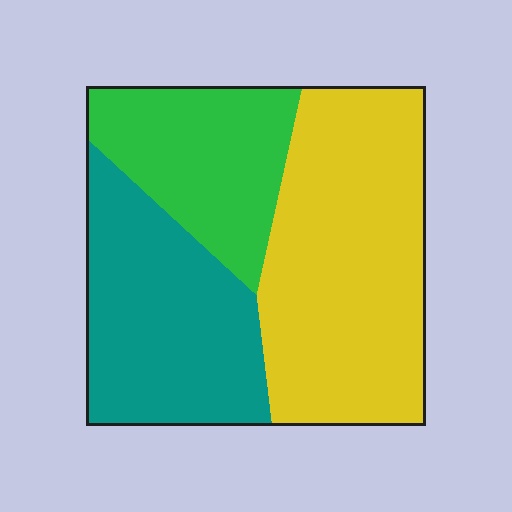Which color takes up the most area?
Yellow, at roughly 45%.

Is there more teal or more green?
Teal.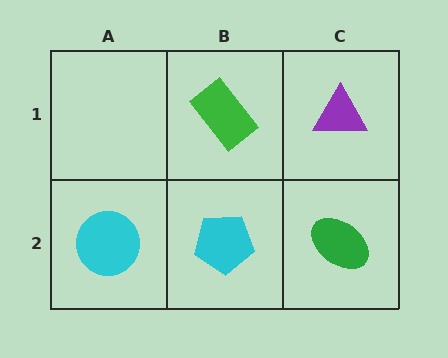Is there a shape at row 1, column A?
No, that cell is empty.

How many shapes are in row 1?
2 shapes.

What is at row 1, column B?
A green rectangle.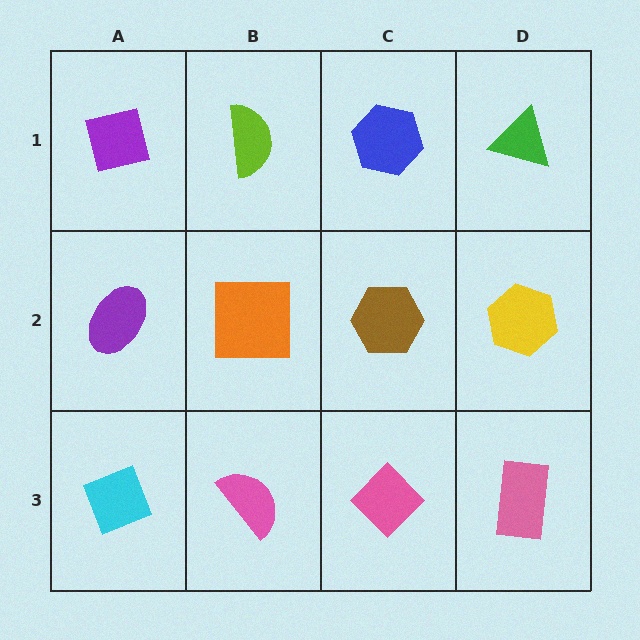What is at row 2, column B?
An orange square.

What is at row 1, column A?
A purple square.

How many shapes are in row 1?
4 shapes.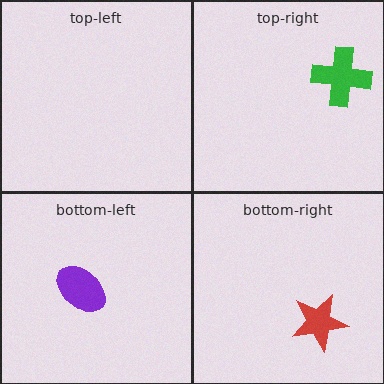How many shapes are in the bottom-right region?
1.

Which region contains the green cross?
The top-right region.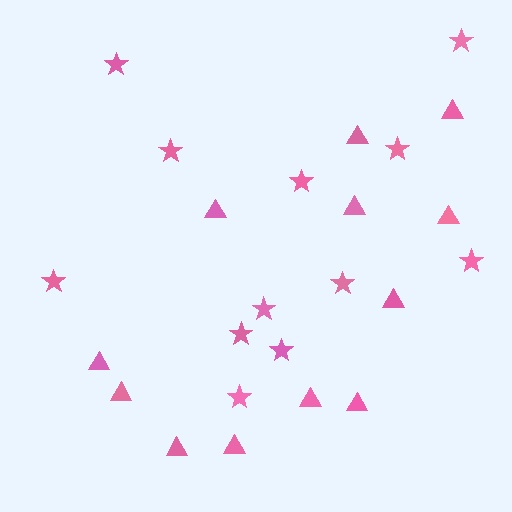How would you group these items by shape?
There are 2 groups: one group of stars (12) and one group of triangles (12).